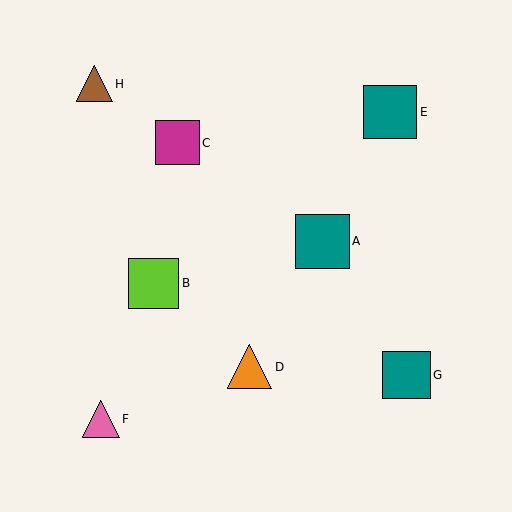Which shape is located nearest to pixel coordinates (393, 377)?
The teal square (labeled G) at (406, 375) is nearest to that location.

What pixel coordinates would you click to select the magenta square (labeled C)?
Click at (177, 143) to select the magenta square C.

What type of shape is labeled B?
Shape B is a lime square.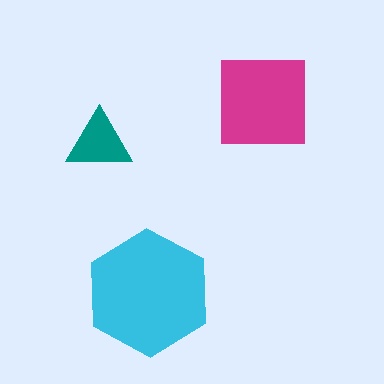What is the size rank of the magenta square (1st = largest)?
2nd.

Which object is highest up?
The magenta square is topmost.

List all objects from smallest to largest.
The teal triangle, the magenta square, the cyan hexagon.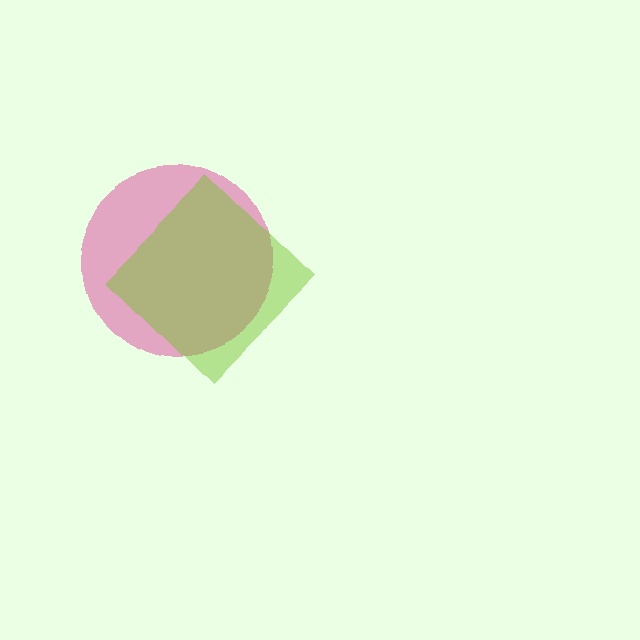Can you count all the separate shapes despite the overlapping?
Yes, there are 2 separate shapes.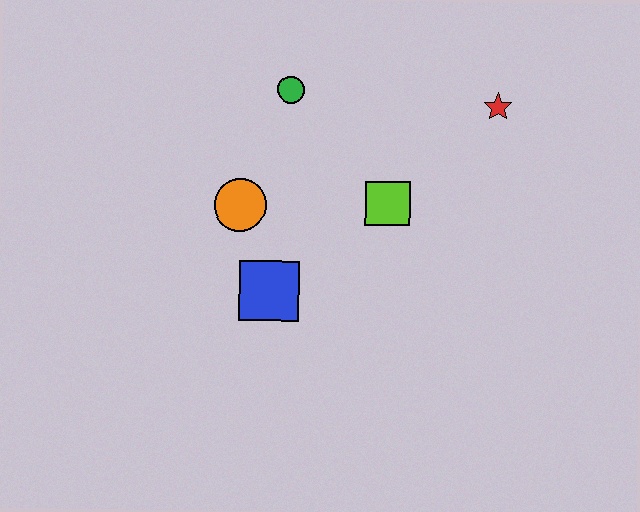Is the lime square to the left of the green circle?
No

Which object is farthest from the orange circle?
The red star is farthest from the orange circle.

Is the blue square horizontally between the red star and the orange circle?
Yes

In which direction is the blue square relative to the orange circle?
The blue square is below the orange circle.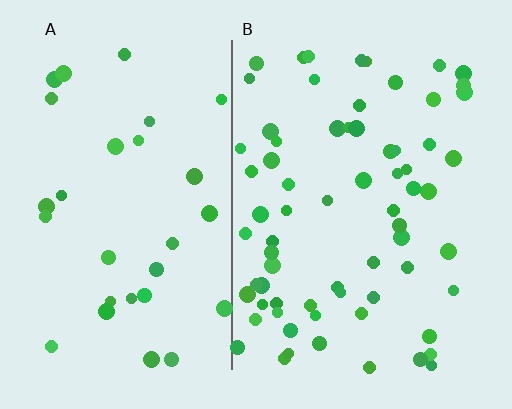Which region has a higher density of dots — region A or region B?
B (the right).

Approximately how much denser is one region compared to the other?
Approximately 2.3× — region B over region A.